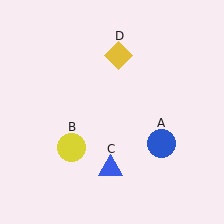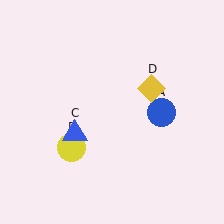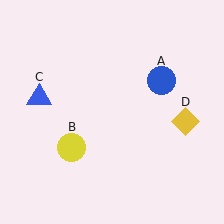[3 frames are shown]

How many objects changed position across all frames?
3 objects changed position: blue circle (object A), blue triangle (object C), yellow diamond (object D).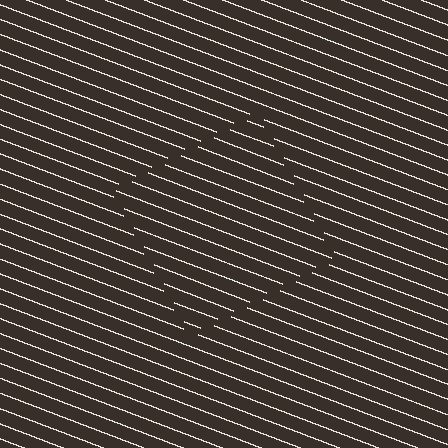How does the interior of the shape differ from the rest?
The interior of the shape contains the same grating, shifted by half a period — the contour is defined by the phase discontinuity where line-ends from the inner and outer gratings abut.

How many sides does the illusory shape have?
4 sides — the line-ends trace a square.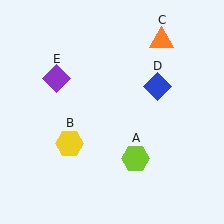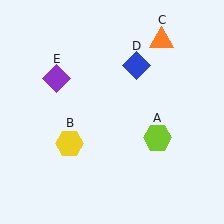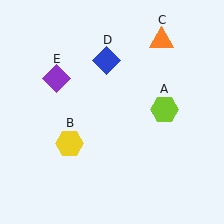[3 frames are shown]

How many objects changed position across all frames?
2 objects changed position: lime hexagon (object A), blue diamond (object D).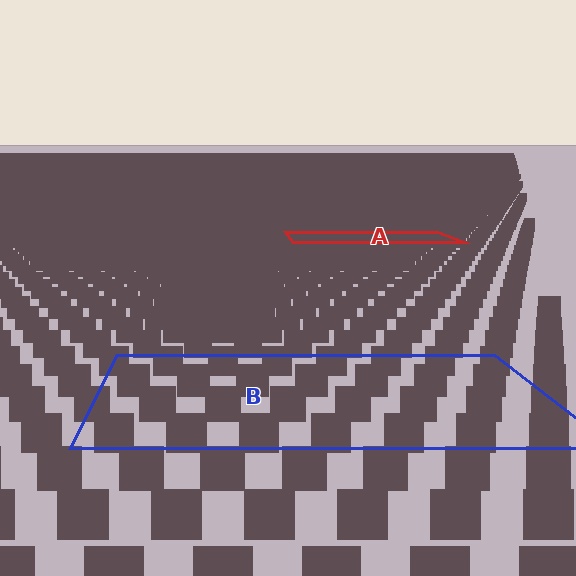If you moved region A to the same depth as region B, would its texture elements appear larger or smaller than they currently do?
They would appear larger. At a closer depth, the same texture elements are projected at a bigger on-screen size.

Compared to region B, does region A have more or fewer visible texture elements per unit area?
Region A has more texture elements per unit area — they are packed more densely because it is farther away.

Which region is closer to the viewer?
Region B is closer. The texture elements there are larger and more spread out.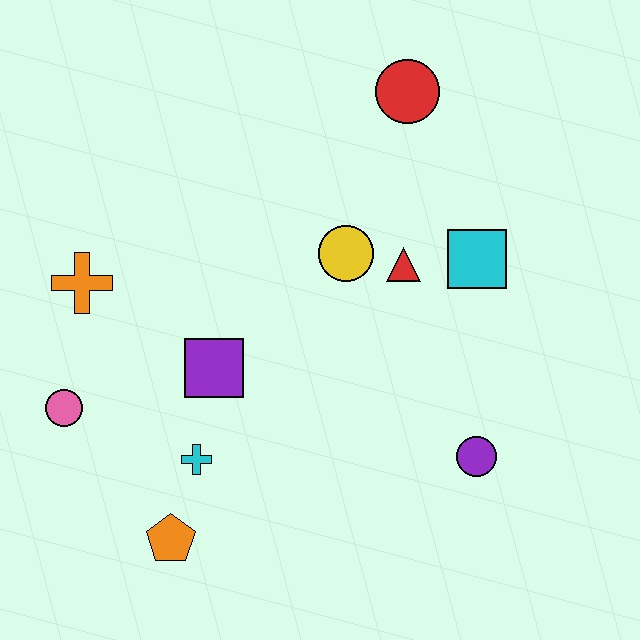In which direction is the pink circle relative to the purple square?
The pink circle is to the left of the purple square.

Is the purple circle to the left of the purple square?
No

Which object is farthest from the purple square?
The red circle is farthest from the purple square.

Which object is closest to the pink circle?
The orange cross is closest to the pink circle.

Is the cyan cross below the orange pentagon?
No